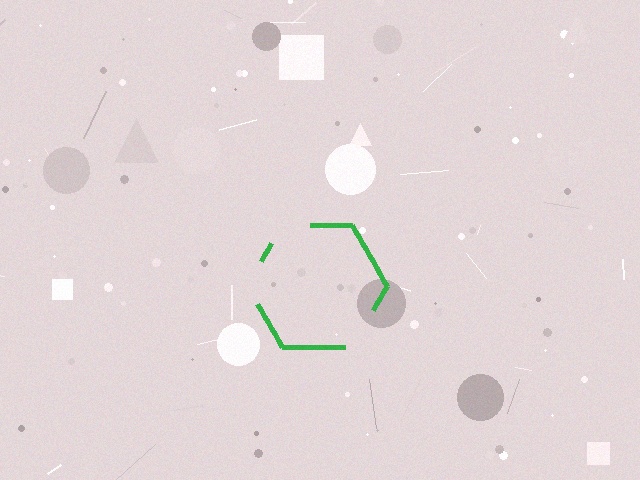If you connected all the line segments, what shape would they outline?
They would outline a hexagon.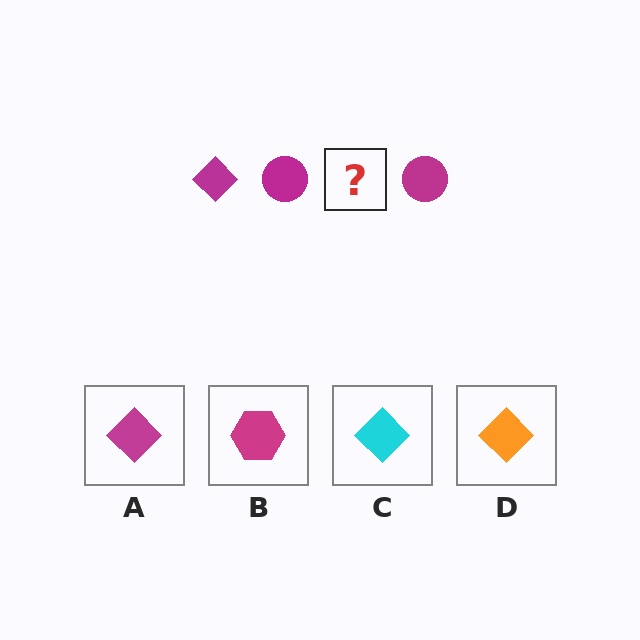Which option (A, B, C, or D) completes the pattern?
A.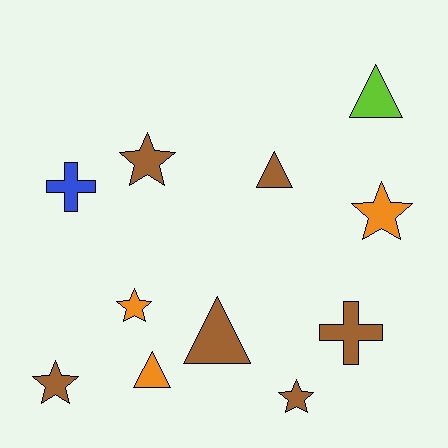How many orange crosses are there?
There are no orange crosses.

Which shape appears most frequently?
Star, with 5 objects.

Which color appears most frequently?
Brown, with 6 objects.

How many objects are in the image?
There are 11 objects.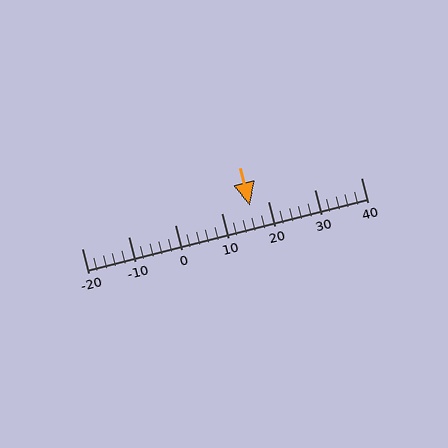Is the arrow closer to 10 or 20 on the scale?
The arrow is closer to 20.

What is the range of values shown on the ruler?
The ruler shows values from -20 to 40.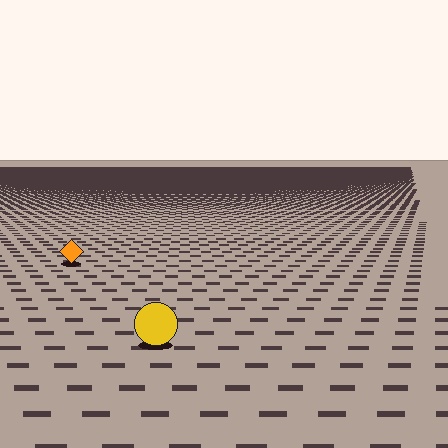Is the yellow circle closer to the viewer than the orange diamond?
Yes. The yellow circle is closer — you can tell from the texture gradient: the ground texture is coarser near it.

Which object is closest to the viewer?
The yellow circle is closest. The texture marks near it are larger and more spread out.